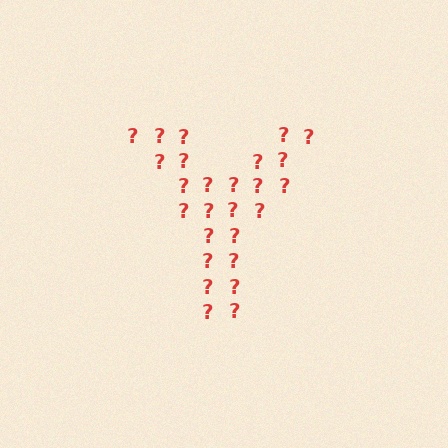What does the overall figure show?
The overall figure shows the letter Y.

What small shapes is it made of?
It is made of small question marks.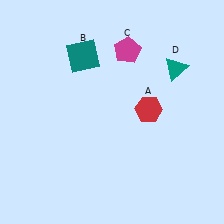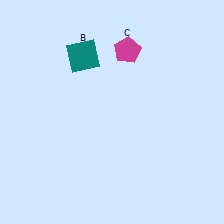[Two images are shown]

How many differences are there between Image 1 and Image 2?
There are 2 differences between the two images.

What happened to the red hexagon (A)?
The red hexagon (A) was removed in Image 2. It was in the top-right area of Image 1.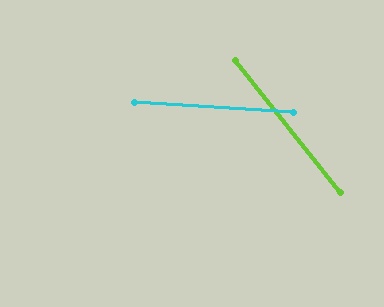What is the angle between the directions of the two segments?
Approximately 48 degrees.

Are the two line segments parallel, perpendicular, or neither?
Neither parallel nor perpendicular — they differ by about 48°.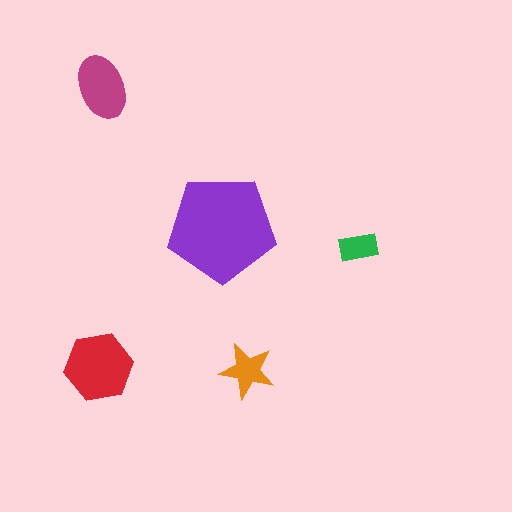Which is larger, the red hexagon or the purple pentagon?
The purple pentagon.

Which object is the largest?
The purple pentagon.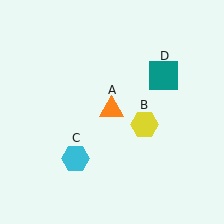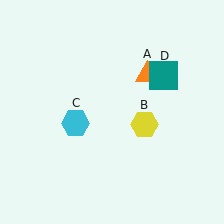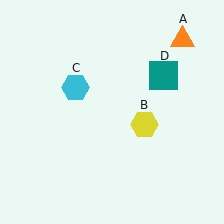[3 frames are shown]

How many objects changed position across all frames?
2 objects changed position: orange triangle (object A), cyan hexagon (object C).